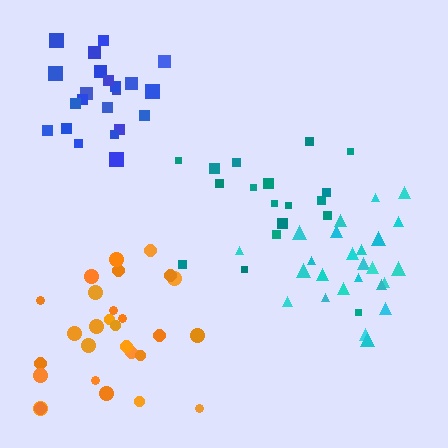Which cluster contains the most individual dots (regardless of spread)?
Orange (28).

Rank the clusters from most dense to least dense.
blue, cyan, orange, teal.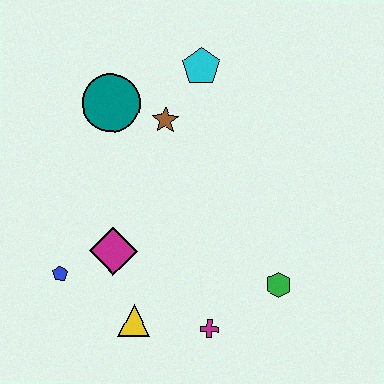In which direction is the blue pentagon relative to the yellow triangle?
The blue pentagon is to the left of the yellow triangle.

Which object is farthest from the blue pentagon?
The cyan pentagon is farthest from the blue pentagon.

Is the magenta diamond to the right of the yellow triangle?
No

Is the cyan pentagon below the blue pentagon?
No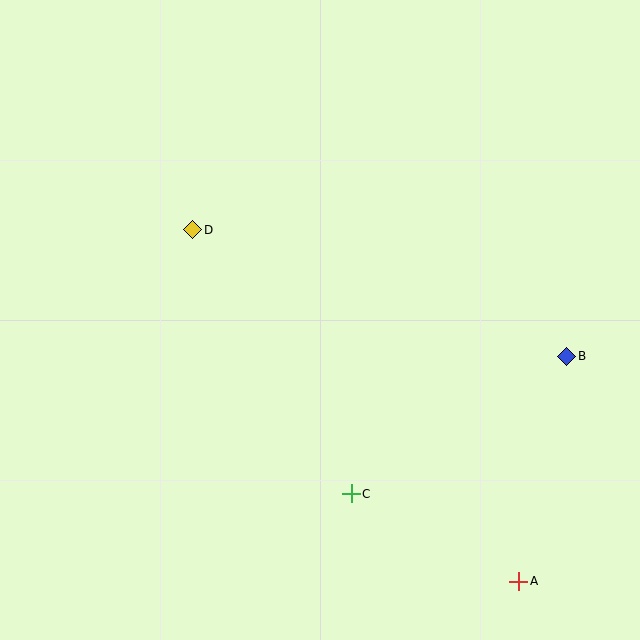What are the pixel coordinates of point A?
Point A is at (519, 581).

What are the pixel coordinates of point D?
Point D is at (193, 230).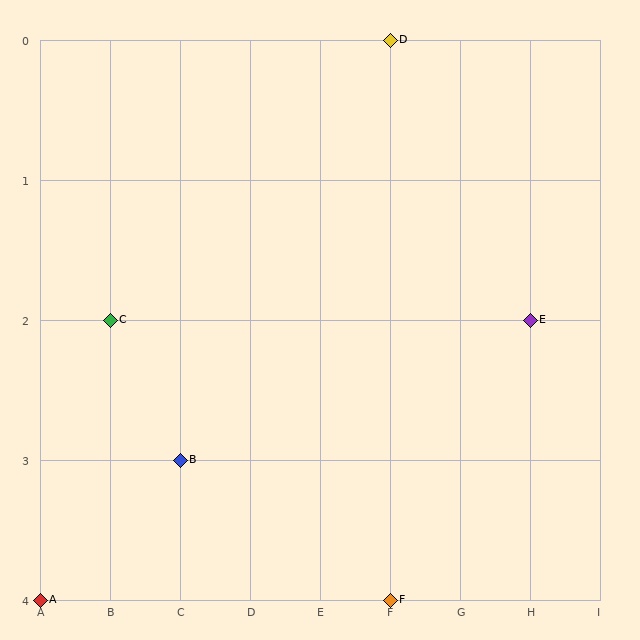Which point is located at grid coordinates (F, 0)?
Point D is at (F, 0).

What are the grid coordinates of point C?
Point C is at grid coordinates (B, 2).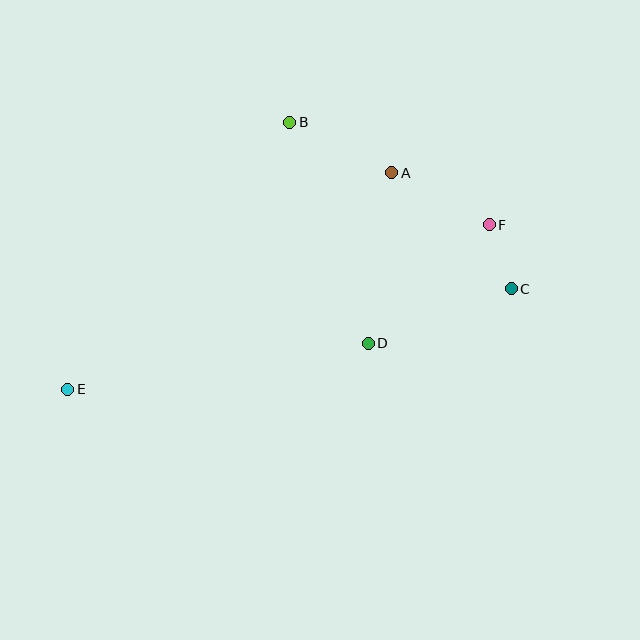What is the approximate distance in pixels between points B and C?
The distance between B and C is approximately 277 pixels.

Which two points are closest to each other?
Points C and F are closest to each other.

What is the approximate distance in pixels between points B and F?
The distance between B and F is approximately 224 pixels.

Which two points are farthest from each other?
Points C and E are farthest from each other.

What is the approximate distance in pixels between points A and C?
The distance between A and C is approximately 166 pixels.